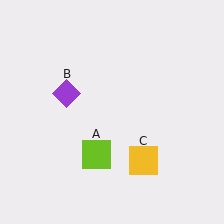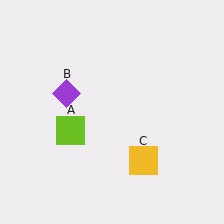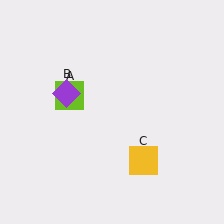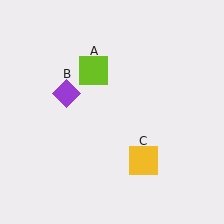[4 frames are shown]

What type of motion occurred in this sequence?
The lime square (object A) rotated clockwise around the center of the scene.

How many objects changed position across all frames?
1 object changed position: lime square (object A).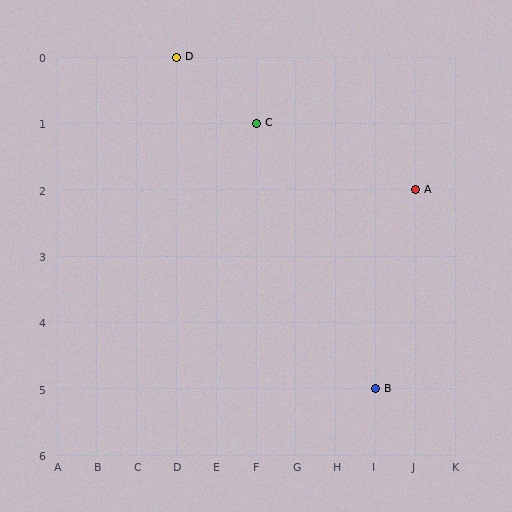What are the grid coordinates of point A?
Point A is at grid coordinates (J, 2).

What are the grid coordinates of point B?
Point B is at grid coordinates (I, 5).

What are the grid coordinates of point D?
Point D is at grid coordinates (D, 0).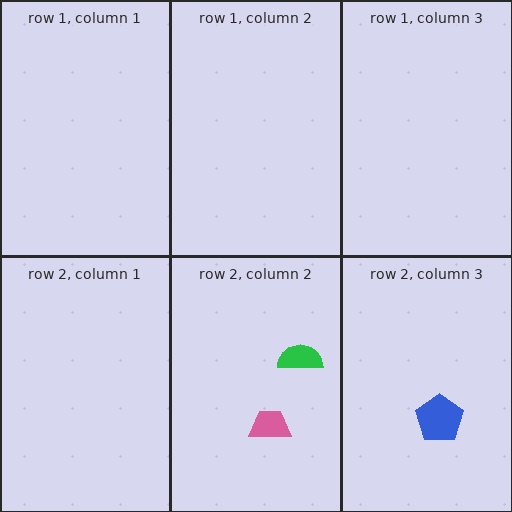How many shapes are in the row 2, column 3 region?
1.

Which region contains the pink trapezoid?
The row 2, column 2 region.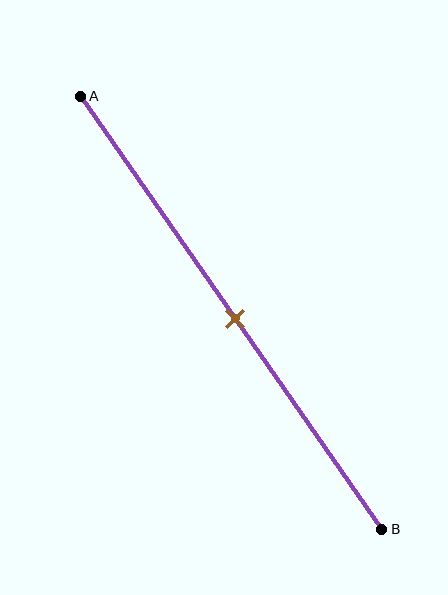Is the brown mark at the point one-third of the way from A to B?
No, the mark is at about 50% from A, not at the 33% one-third point.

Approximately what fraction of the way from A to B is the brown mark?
The brown mark is approximately 50% of the way from A to B.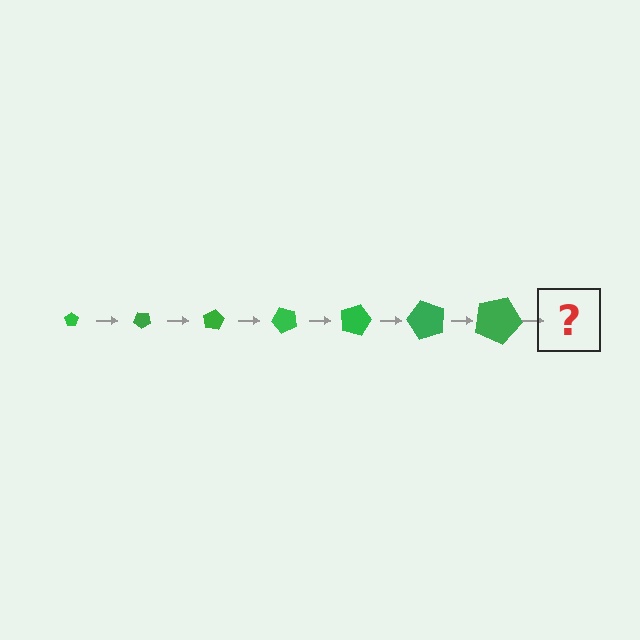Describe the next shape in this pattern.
It should be a pentagon, larger than the previous one and rotated 280 degrees from the start.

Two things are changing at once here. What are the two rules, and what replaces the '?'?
The two rules are that the pentagon grows larger each step and it rotates 40 degrees each step. The '?' should be a pentagon, larger than the previous one and rotated 280 degrees from the start.